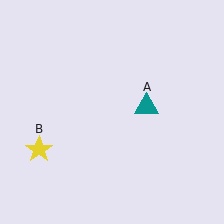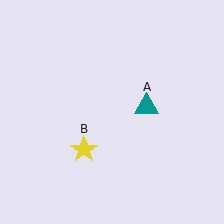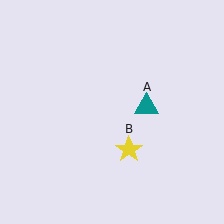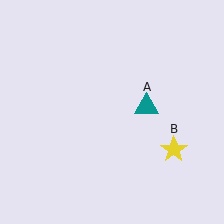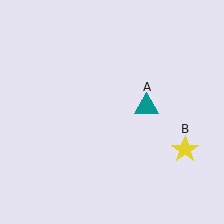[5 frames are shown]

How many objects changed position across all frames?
1 object changed position: yellow star (object B).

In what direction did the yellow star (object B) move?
The yellow star (object B) moved right.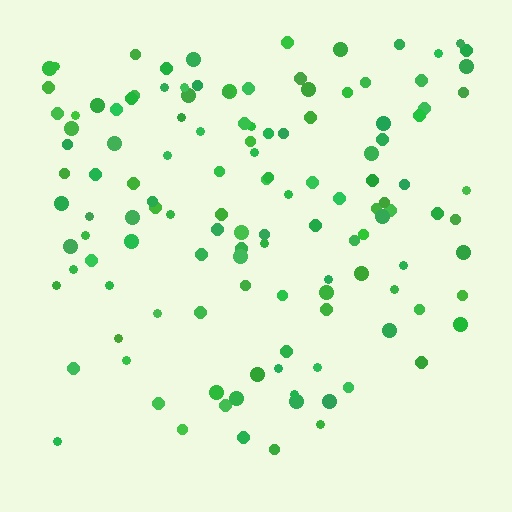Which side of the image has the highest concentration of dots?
The top.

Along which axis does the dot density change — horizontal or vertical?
Vertical.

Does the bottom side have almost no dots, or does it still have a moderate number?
Still a moderate number, just noticeably fewer than the top.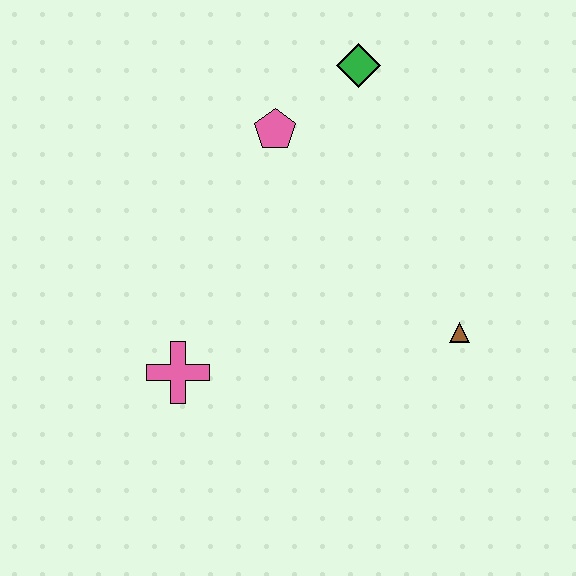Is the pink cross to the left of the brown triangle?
Yes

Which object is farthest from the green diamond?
The pink cross is farthest from the green diamond.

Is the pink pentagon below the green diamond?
Yes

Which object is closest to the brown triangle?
The pink pentagon is closest to the brown triangle.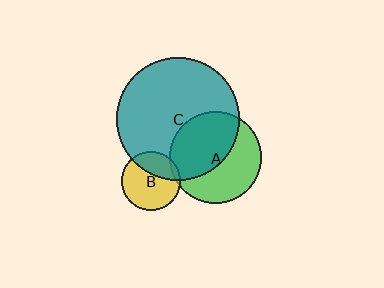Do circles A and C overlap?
Yes.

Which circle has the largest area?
Circle C (teal).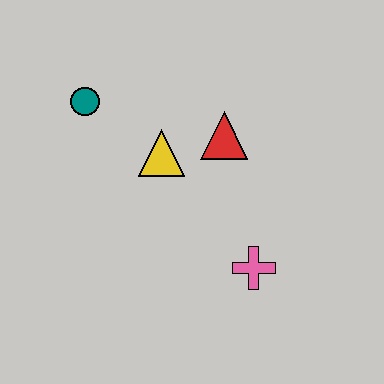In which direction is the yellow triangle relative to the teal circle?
The yellow triangle is to the right of the teal circle.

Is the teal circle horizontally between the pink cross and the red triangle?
No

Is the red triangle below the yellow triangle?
No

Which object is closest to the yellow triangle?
The red triangle is closest to the yellow triangle.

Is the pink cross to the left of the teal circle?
No